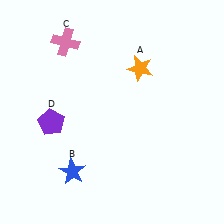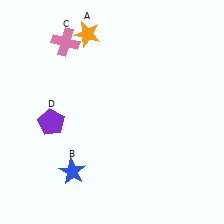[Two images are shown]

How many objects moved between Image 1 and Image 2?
1 object moved between the two images.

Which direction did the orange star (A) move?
The orange star (A) moved left.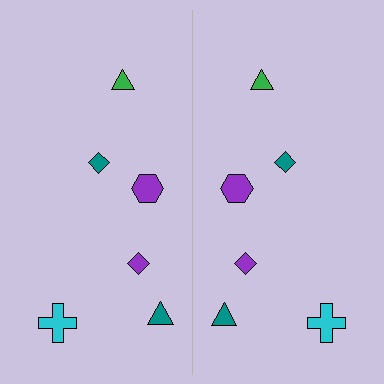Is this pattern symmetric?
Yes, this pattern has bilateral (reflection) symmetry.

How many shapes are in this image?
There are 12 shapes in this image.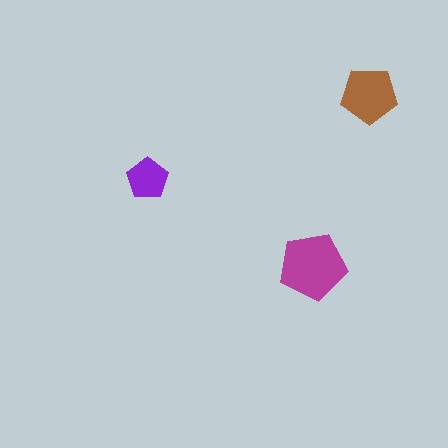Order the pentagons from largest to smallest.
the magenta one, the brown one, the purple one.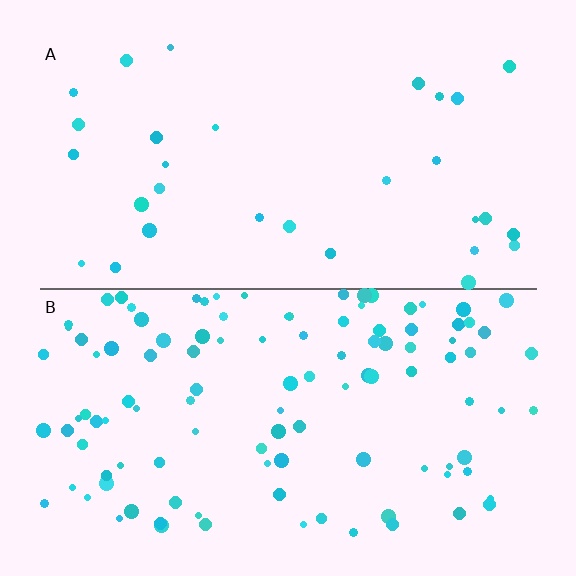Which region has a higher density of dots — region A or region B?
B (the bottom).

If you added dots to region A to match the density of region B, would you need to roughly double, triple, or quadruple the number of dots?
Approximately quadruple.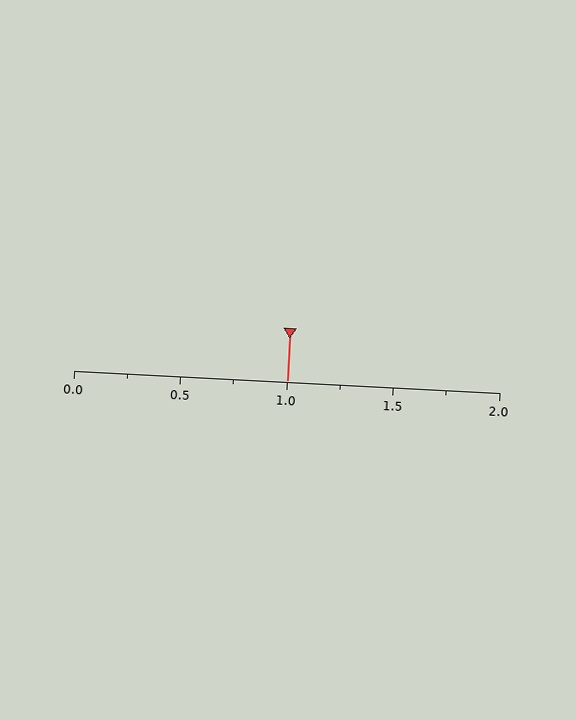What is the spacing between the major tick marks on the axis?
The major ticks are spaced 0.5 apart.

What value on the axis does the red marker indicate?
The marker indicates approximately 1.